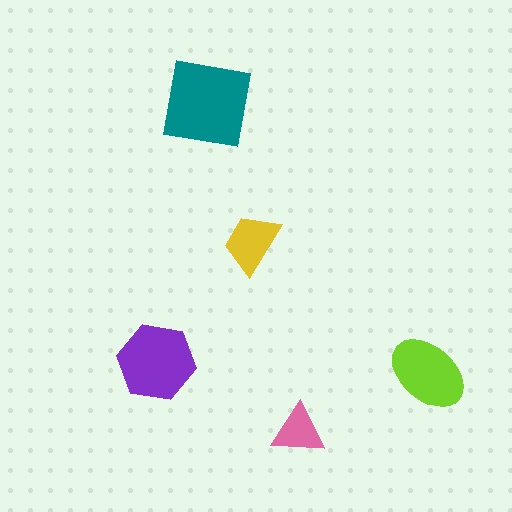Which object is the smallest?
The pink triangle.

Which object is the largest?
The teal square.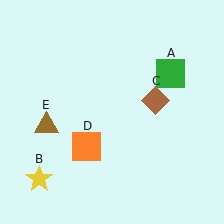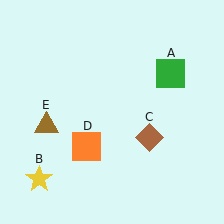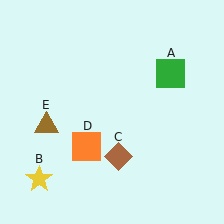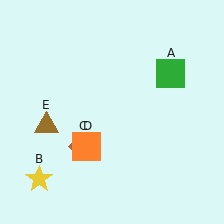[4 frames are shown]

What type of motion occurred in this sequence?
The brown diamond (object C) rotated clockwise around the center of the scene.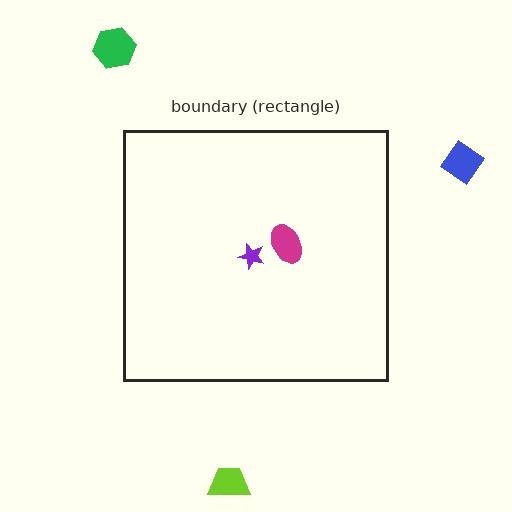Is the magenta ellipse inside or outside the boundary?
Inside.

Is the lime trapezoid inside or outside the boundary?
Outside.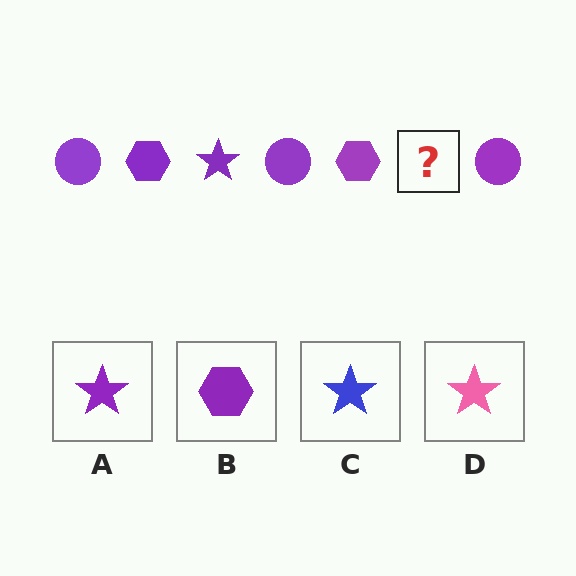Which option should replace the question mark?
Option A.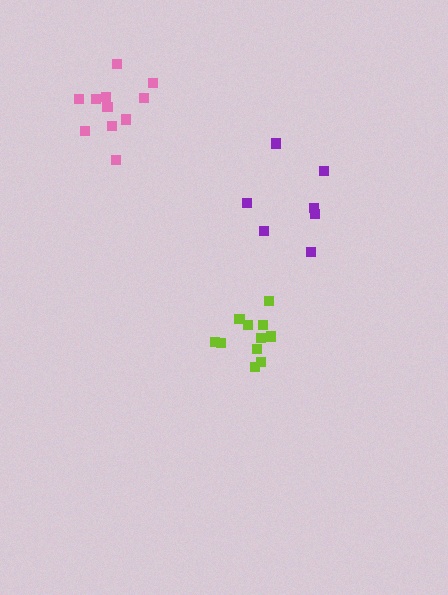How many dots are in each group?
Group 1: 7 dots, Group 2: 11 dots, Group 3: 11 dots (29 total).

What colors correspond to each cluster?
The clusters are colored: purple, pink, lime.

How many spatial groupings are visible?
There are 3 spatial groupings.